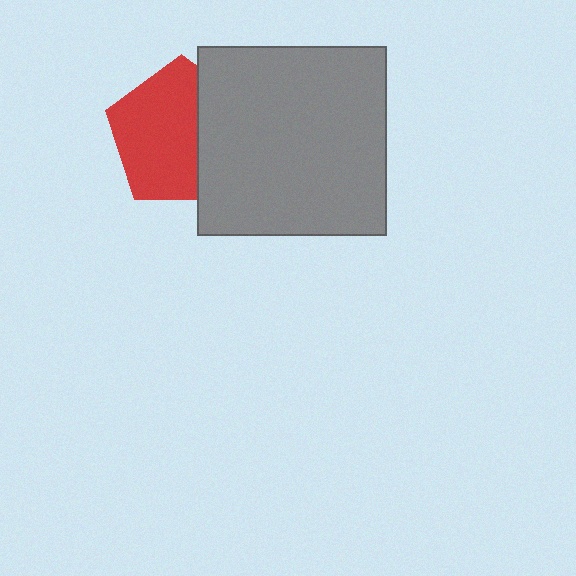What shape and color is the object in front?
The object in front is a gray square.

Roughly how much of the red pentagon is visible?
About half of it is visible (roughly 65%).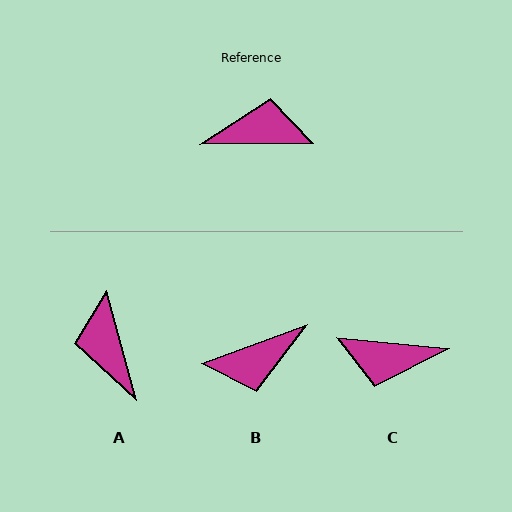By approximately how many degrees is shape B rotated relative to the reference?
Approximately 160 degrees clockwise.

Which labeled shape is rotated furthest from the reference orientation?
C, about 174 degrees away.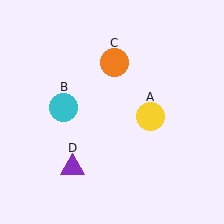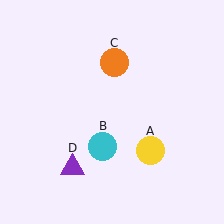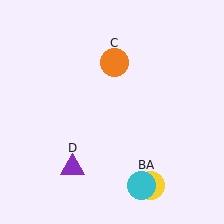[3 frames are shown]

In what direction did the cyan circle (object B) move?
The cyan circle (object B) moved down and to the right.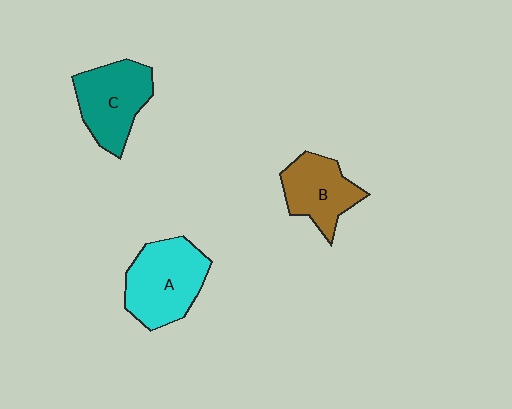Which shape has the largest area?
Shape A (cyan).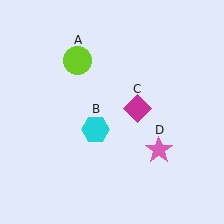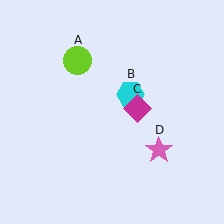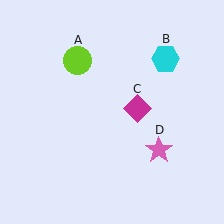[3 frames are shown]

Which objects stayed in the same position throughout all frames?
Lime circle (object A) and magenta diamond (object C) and pink star (object D) remained stationary.